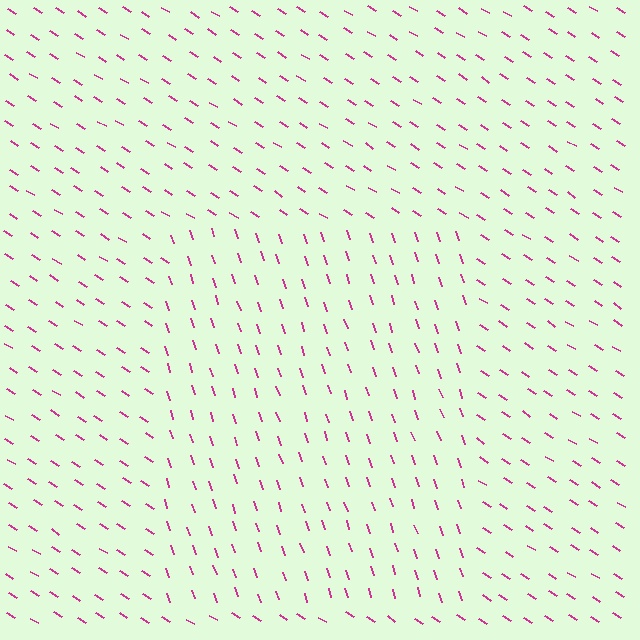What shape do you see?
I see a rectangle.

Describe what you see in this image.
The image is filled with small magenta line segments. A rectangle region in the image has lines oriented differently from the surrounding lines, creating a visible texture boundary.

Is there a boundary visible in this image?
Yes, there is a texture boundary formed by a change in line orientation.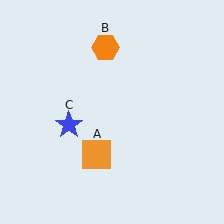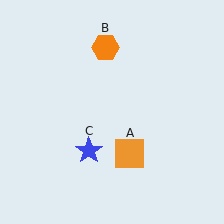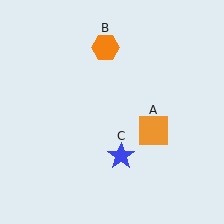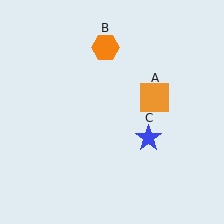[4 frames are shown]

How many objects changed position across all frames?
2 objects changed position: orange square (object A), blue star (object C).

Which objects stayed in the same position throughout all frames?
Orange hexagon (object B) remained stationary.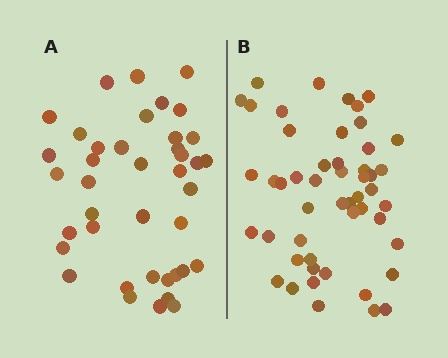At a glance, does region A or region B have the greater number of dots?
Region B (the right region) has more dots.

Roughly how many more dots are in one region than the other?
Region B has roughly 10 or so more dots than region A.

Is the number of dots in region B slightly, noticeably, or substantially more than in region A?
Region B has noticeably more, but not dramatically so. The ratio is roughly 1.2 to 1.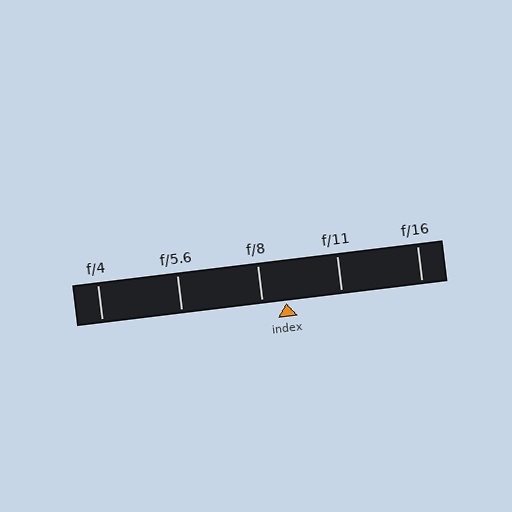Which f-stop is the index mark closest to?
The index mark is closest to f/8.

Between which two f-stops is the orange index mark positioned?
The index mark is between f/8 and f/11.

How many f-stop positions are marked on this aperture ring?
There are 5 f-stop positions marked.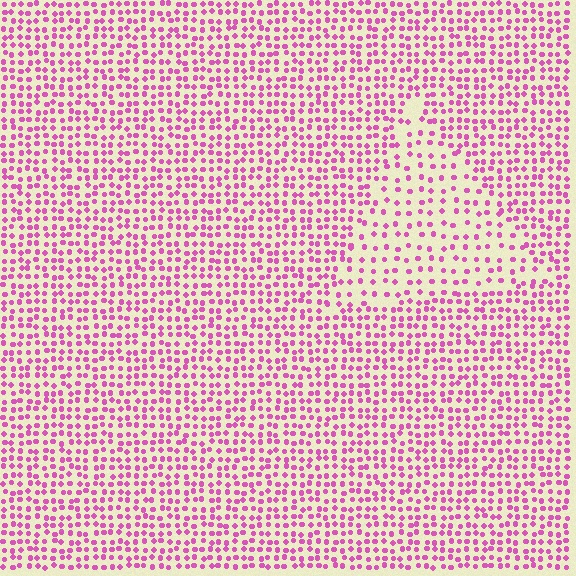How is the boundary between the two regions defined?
The boundary is defined by a change in element density (approximately 1.9x ratio). All elements are the same color, size, and shape.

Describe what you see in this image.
The image contains small pink elements arranged at two different densities. A triangle-shaped region is visible where the elements are less densely packed than the surrounding area.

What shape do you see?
I see a triangle.